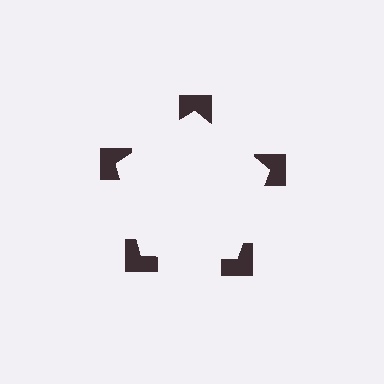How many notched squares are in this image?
There are 5 — one at each vertex of the illusory pentagon.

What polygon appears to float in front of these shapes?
An illusory pentagon — its edges are inferred from the aligned wedge cuts in the notched squares, not physically drawn.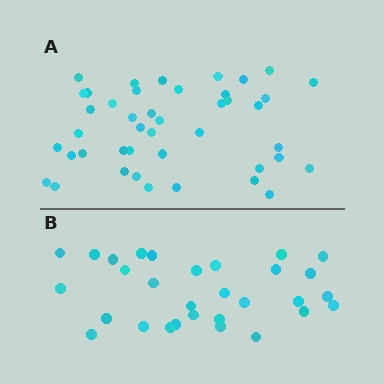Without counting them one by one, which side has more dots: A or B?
Region A (the top region) has more dots.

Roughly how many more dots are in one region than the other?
Region A has approximately 15 more dots than region B.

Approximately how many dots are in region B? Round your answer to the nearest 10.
About 30 dots.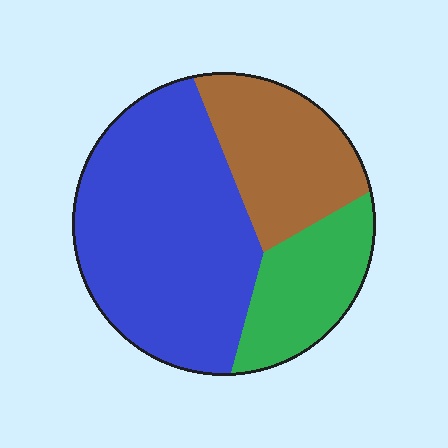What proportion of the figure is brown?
Brown takes up about one quarter (1/4) of the figure.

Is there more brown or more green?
Brown.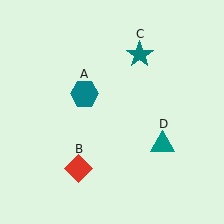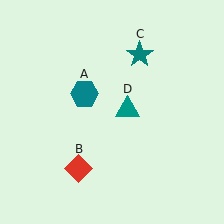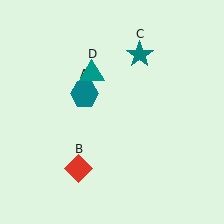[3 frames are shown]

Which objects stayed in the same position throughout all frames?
Teal hexagon (object A) and red diamond (object B) and teal star (object C) remained stationary.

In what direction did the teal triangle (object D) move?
The teal triangle (object D) moved up and to the left.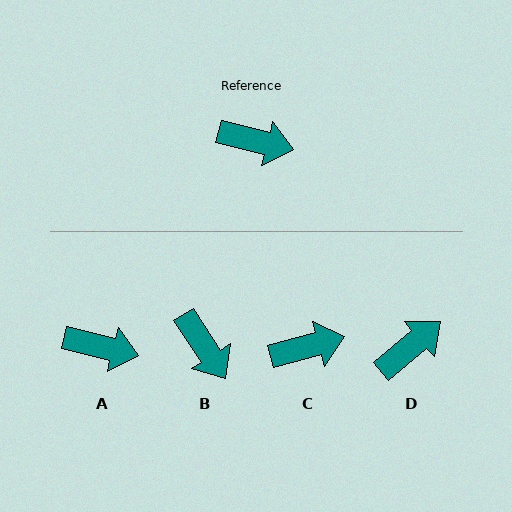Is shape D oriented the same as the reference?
No, it is off by about 54 degrees.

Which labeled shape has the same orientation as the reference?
A.